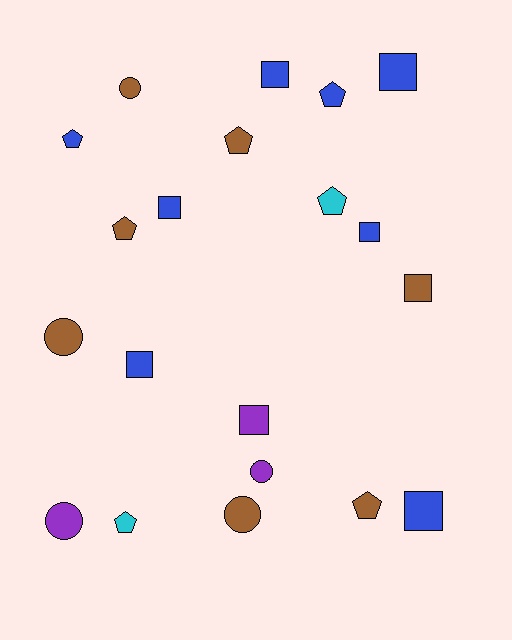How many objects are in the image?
There are 20 objects.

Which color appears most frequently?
Blue, with 8 objects.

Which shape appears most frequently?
Square, with 8 objects.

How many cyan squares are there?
There are no cyan squares.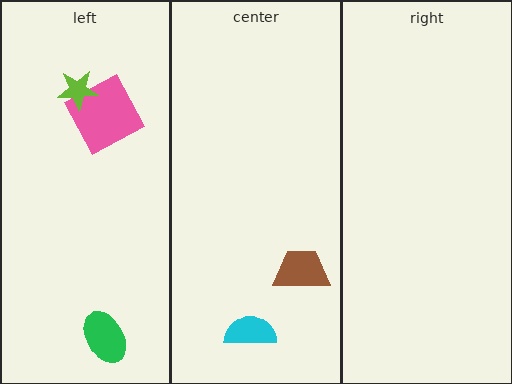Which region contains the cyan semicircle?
The center region.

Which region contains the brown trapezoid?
The center region.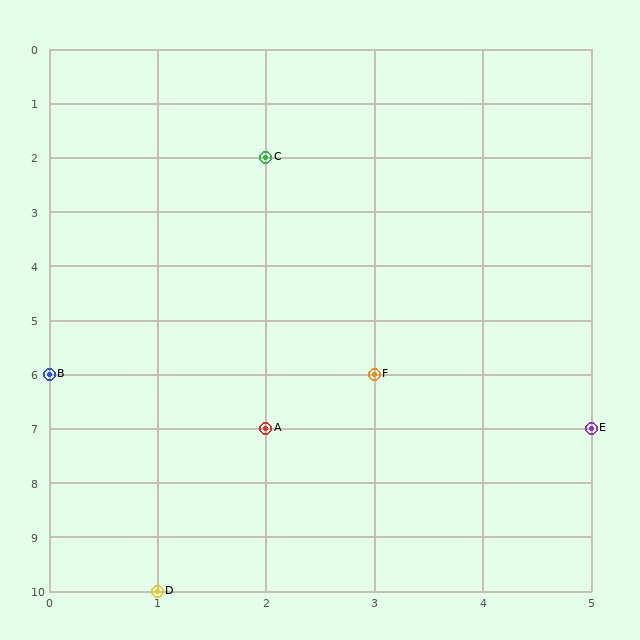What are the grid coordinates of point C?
Point C is at grid coordinates (2, 2).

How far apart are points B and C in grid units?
Points B and C are 2 columns and 4 rows apart (about 4.5 grid units diagonally).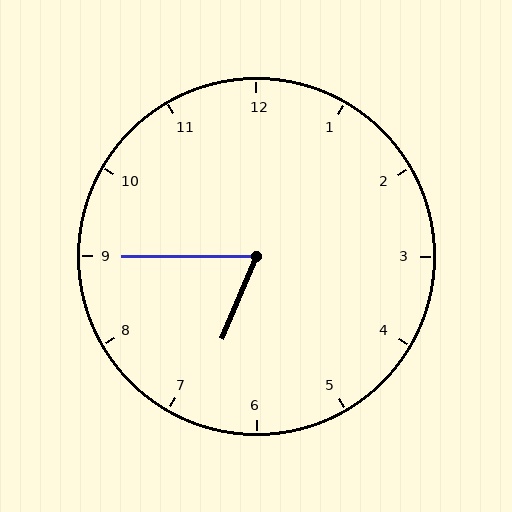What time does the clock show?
6:45.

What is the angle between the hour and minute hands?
Approximately 68 degrees.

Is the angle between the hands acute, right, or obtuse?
It is acute.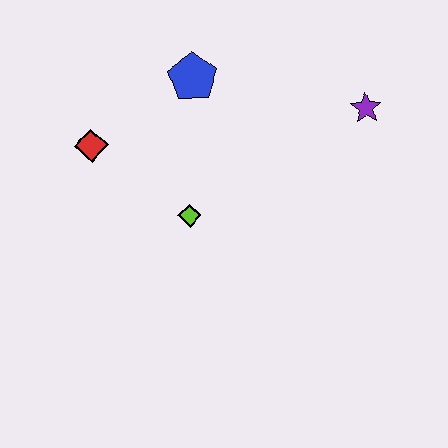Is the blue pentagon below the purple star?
No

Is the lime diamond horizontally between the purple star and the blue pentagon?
No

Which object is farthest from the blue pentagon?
The purple star is farthest from the blue pentagon.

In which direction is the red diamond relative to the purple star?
The red diamond is to the left of the purple star.